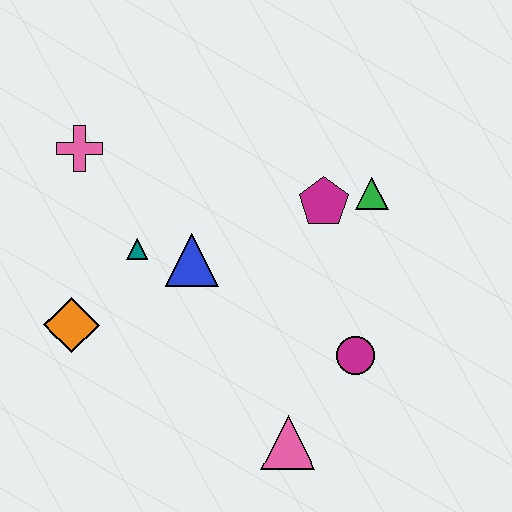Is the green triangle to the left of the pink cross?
No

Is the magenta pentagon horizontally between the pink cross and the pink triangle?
No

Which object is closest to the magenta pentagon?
The green triangle is closest to the magenta pentagon.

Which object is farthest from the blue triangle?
The pink triangle is farthest from the blue triangle.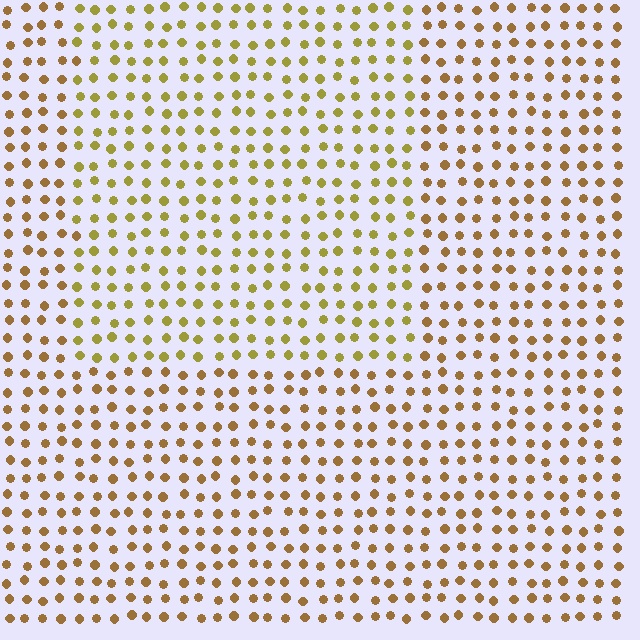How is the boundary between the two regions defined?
The boundary is defined purely by a slight shift in hue (about 26 degrees). Spacing, size, and orientation are identical on both sides.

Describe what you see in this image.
The image is filled with small brown elements in a uniform arrangement. A rectangle-shaped region is visible where the elements are tinted to a slightly different hue, forming a subtle color boundary.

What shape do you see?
I see a rectangle.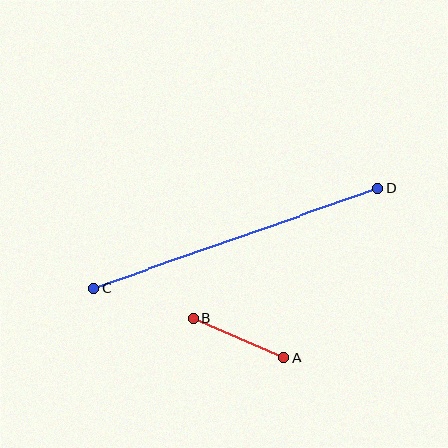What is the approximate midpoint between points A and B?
The midpoint is at approximately (238, 338) pixels.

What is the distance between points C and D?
The distance is approximately 301 pixels.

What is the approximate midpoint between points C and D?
The midpoint is at approximately (236, 238) pixels.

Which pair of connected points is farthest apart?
Points C and D are farthest apart.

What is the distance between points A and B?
The distance is approximately 99 pixels.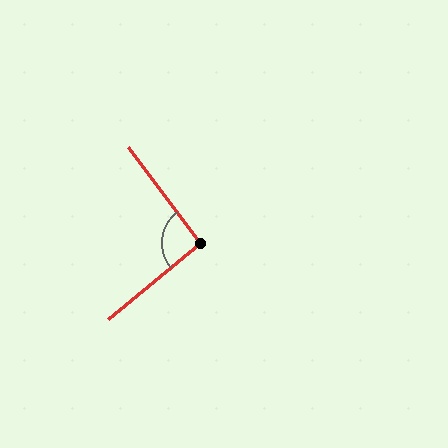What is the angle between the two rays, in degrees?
Approximately 92 degrees.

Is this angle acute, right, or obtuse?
It is approximately a right angle.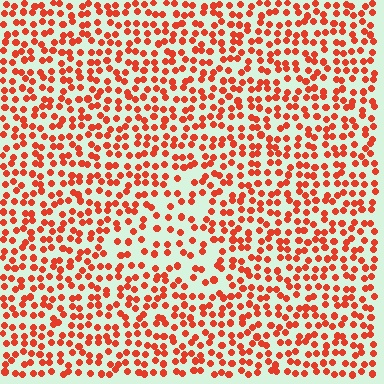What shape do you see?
I see a triangle.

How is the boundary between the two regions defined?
The boundary is defined by a change in element density (approximately 1.7x ratio). All elements are the same color, size, and shape.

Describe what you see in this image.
The image contains small red elements arranged at two different densities. A triangle-shaped region is visible where the elements are less densely packed than the surrounding area.